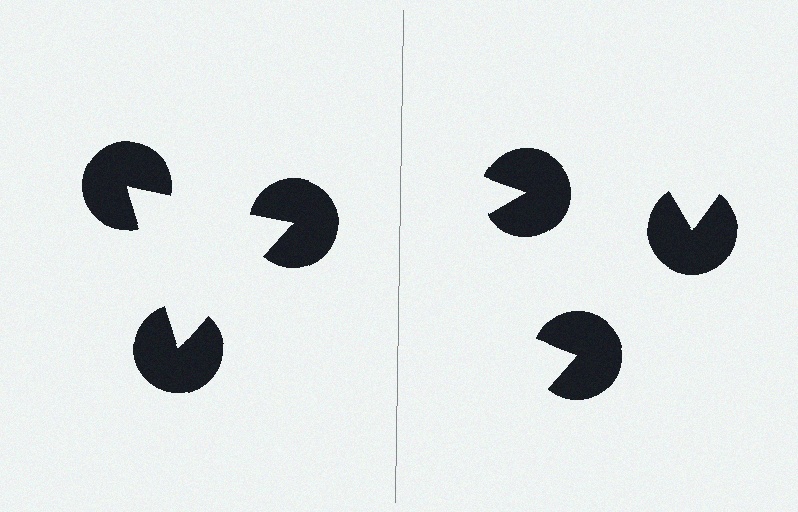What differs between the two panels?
The pac-man discs are positioned identically on both sides; only the wedge orientations differ. On the left they align to a triangle; on the right they are misaligned.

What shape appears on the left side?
An illusory triangle.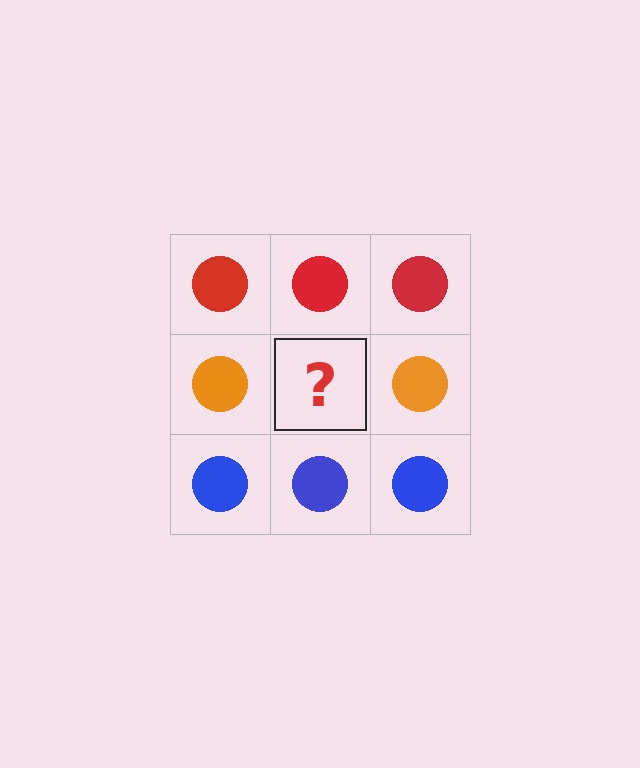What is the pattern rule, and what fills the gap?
The rule is that each row has a consistent color. The gap should be filled with an orange circle.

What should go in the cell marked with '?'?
The missing cell should contain an orange circle.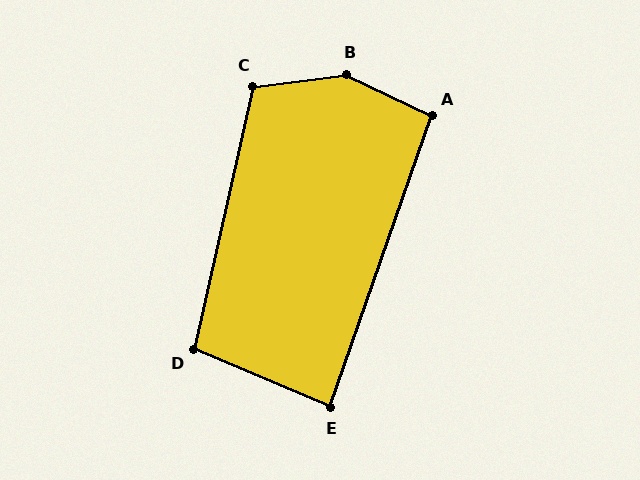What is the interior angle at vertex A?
Approximately 96 degrees (obtuse).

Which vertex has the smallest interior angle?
E, at approximately 87 degrees.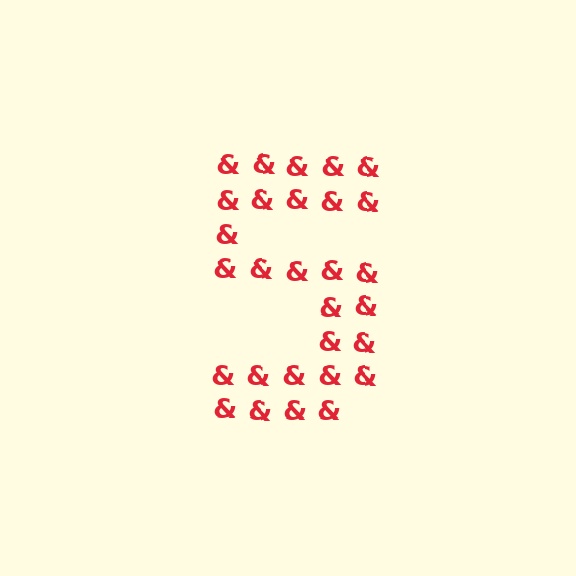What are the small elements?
The small elements are ampersands.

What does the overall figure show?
The overall figure shows the digit 5.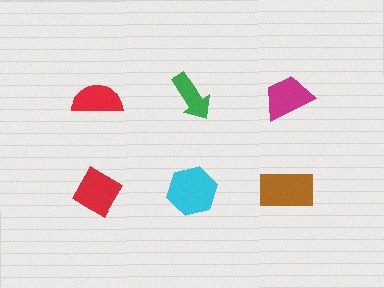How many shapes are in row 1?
3 shapes.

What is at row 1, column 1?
A red semicircle.